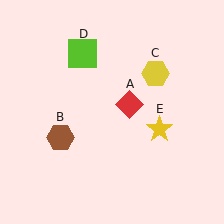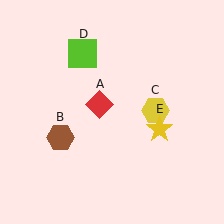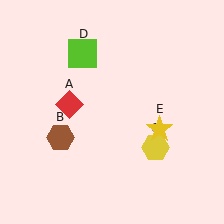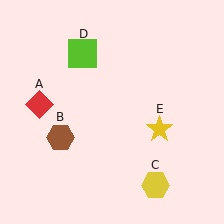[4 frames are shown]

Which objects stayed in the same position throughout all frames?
Brown hexagon (object B) and lime square (object D) and yellow star (object E) remained stationary.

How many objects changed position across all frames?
2 objects changed position: red diamond (object A), yellow hexagon (object C).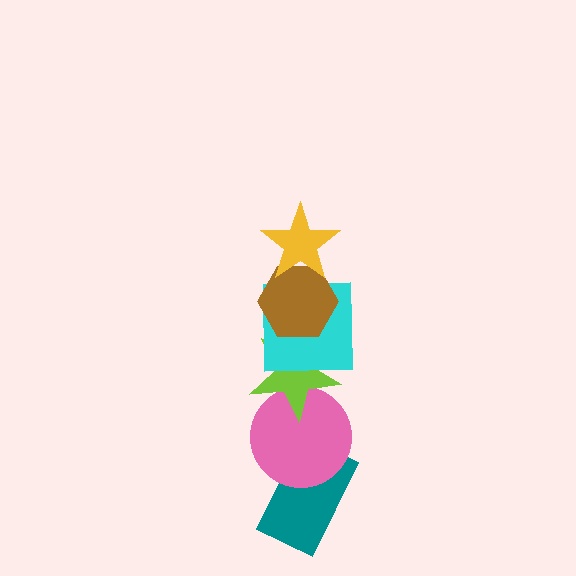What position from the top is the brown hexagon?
The brown hexagon is 2nd from the top.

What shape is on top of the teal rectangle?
The pink circle is on top of the teal rectangle.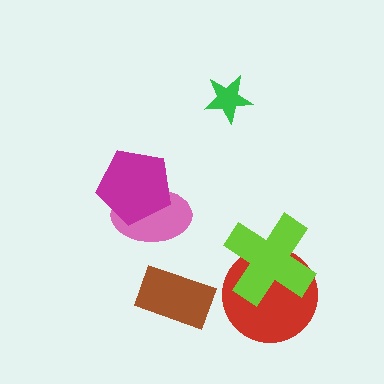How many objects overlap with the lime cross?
1 object overlaps with the lime cross.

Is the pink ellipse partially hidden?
Yes, it is partially covered by another shape.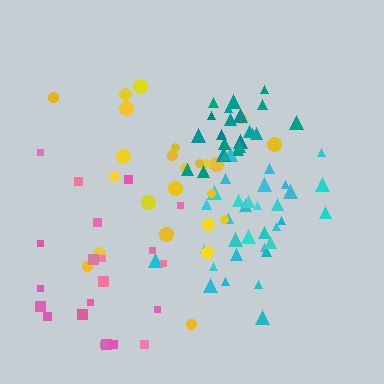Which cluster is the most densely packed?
Teal.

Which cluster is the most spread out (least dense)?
Pink.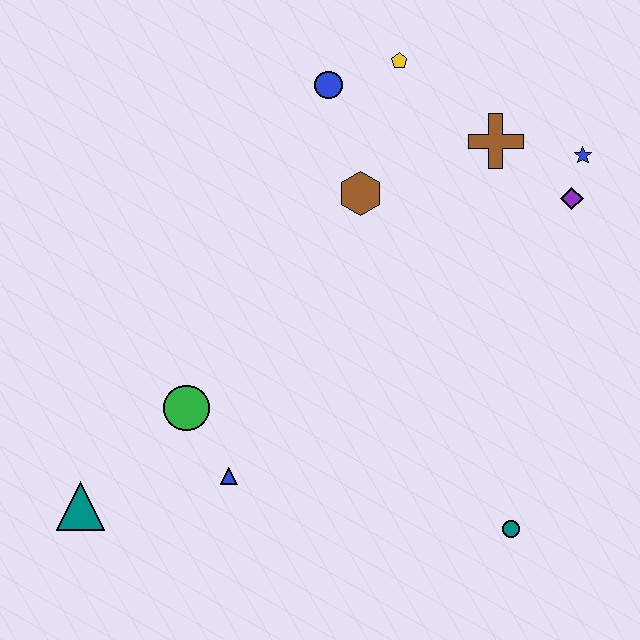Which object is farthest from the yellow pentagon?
The teal triangle is farthest from the yellow pentagon.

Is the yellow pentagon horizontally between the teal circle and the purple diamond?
No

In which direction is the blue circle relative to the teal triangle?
The blue circle is above the teal triangle.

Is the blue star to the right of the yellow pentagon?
Yes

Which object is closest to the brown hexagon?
The blue circle is closest to the brown hexagon.